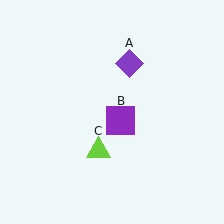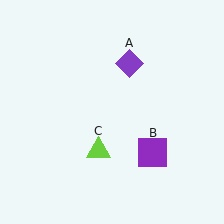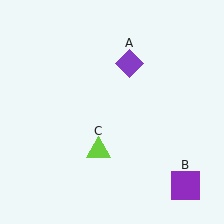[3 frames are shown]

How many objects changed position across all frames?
1 object changed position: purple square (object B).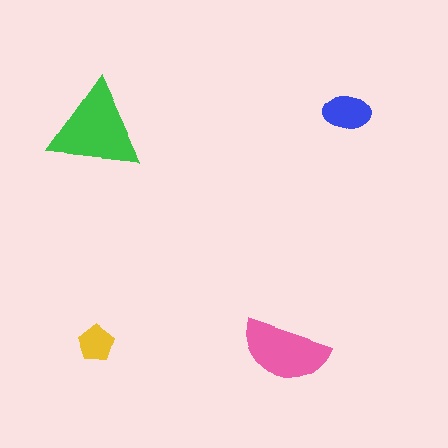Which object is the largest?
The green triangle.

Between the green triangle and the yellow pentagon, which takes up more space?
The green triangle.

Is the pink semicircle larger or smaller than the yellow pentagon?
Larger.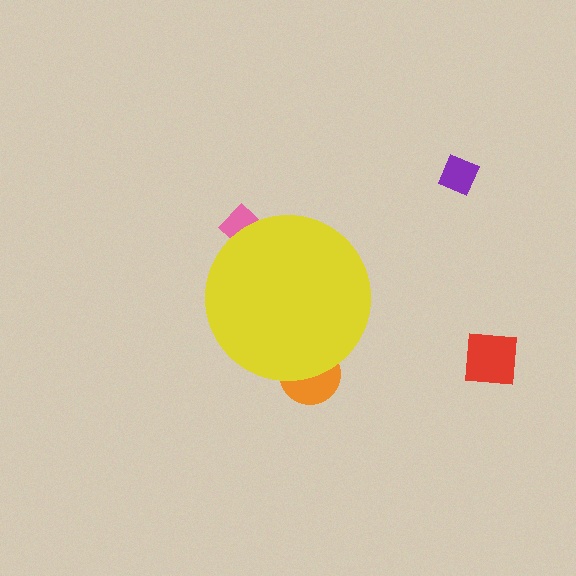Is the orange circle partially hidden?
Yes, the orange circle is partially hidden behind the yellow circle.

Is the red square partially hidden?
No, the red square is fully visible.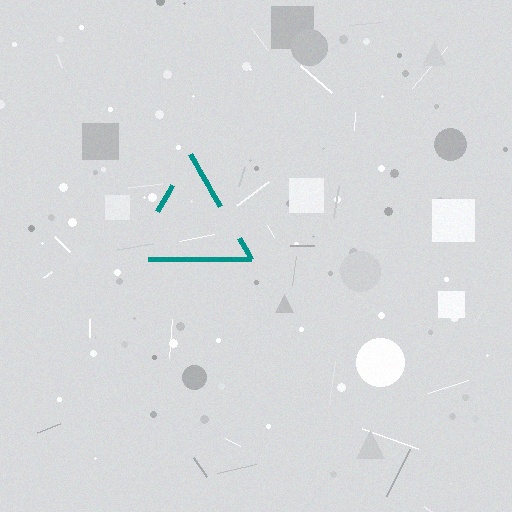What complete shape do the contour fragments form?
The contour fragments form a triangle.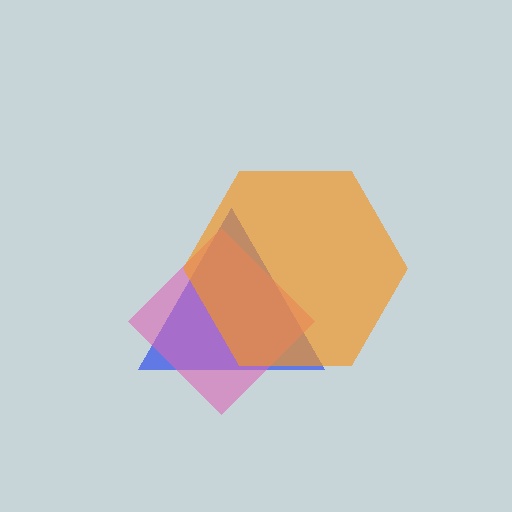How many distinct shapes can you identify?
There are 3 distinct shapes: a blue triangle, a pink diamond, an orange hexagon.